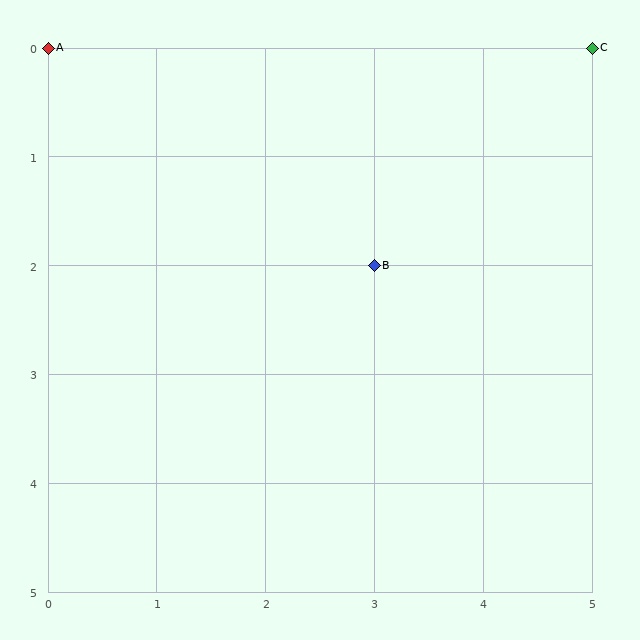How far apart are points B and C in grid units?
Points B and C are 2 columns and 2 rows apart (about 2.8 grid units diagonally).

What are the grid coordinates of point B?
Point B is at grid coordinates (3, 2).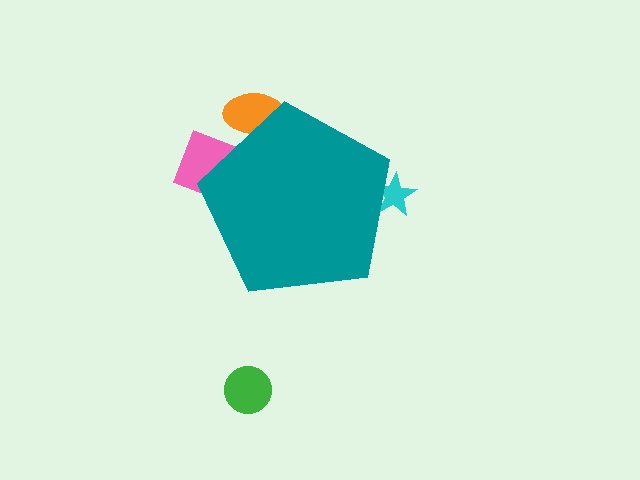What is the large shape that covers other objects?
A teal pentagon.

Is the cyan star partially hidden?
Yes, the cyan star is partially hidden behind the teal pentagon.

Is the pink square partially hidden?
Yes, the pink square is partially hidden behind the teal pentagon.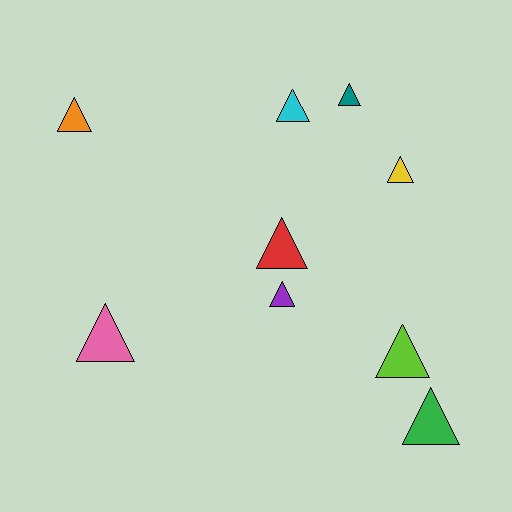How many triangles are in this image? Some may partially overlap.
There are 9 triangles.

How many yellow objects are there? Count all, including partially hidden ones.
There is 1 yellow object.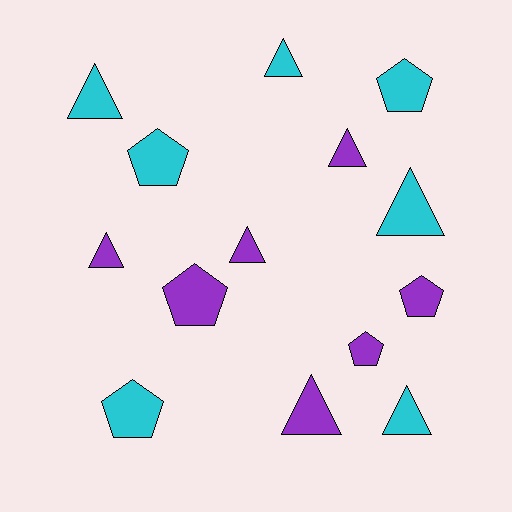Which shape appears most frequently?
Triangle, with 8 objects.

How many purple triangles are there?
There are 4 purple triangles.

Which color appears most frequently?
Cyan, with 7 objects.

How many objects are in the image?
There are 14 objects.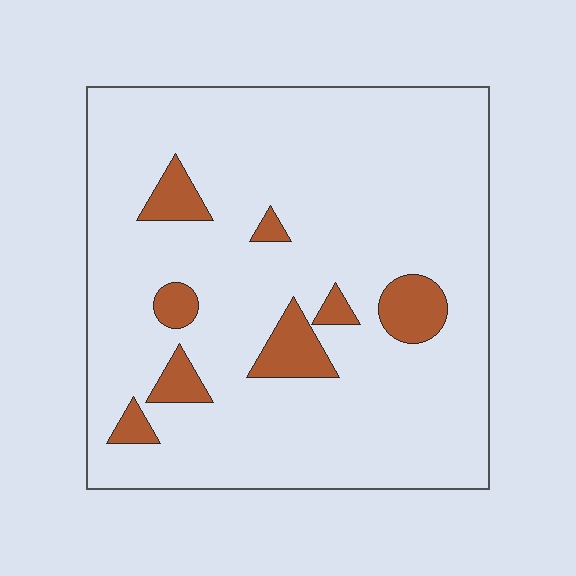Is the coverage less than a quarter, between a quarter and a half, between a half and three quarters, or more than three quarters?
Less than a quarter.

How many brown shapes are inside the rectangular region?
8.